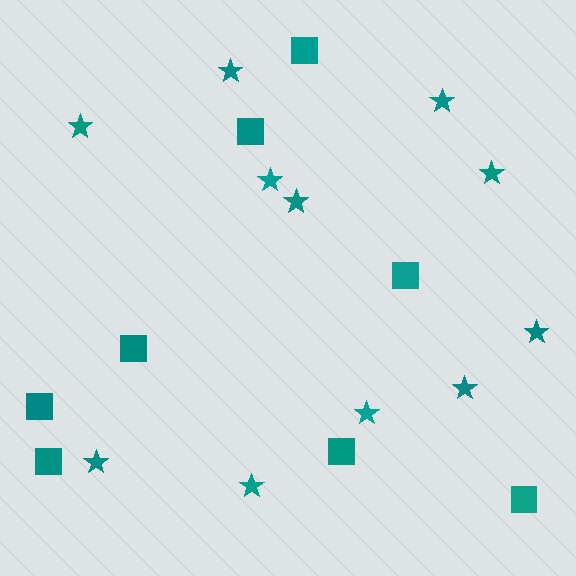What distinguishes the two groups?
There are 2 groups: one group of stars (11) and one group of squares (8).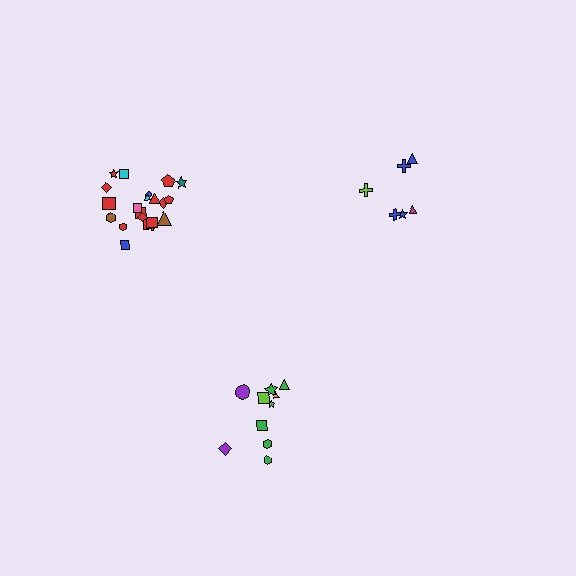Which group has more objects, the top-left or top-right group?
The top-left group.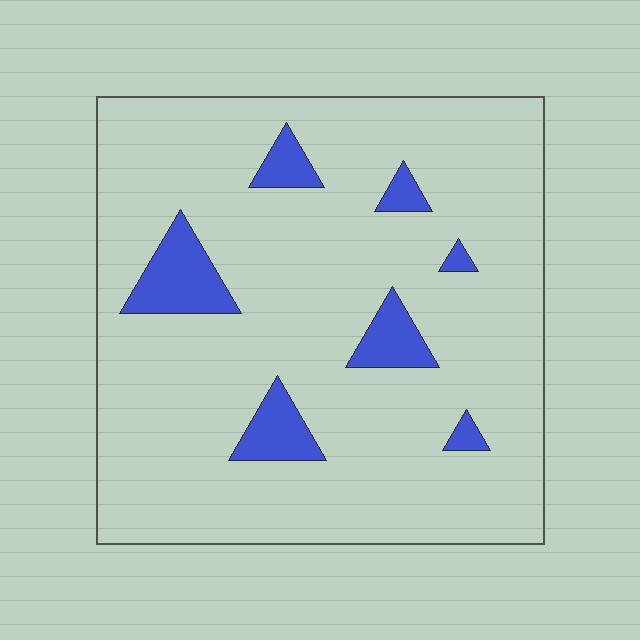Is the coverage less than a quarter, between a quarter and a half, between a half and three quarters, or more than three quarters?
Less than a quarter.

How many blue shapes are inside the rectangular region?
7.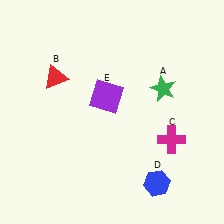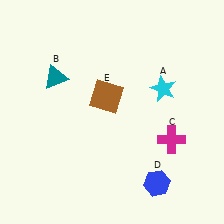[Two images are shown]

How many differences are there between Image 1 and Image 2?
There are 3 differences between the two images.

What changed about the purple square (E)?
In Image 1, E is purple. In Image 2, it changed to brown.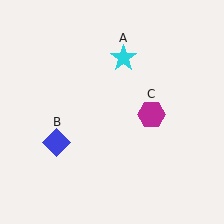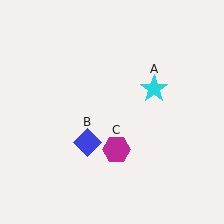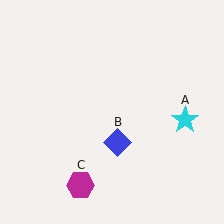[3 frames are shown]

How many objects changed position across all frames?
3 objects changed position: cyan star (object A), blue diamond (object B), magenta hexagon (object C).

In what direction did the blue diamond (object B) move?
The blue diamond (object B) moved right.